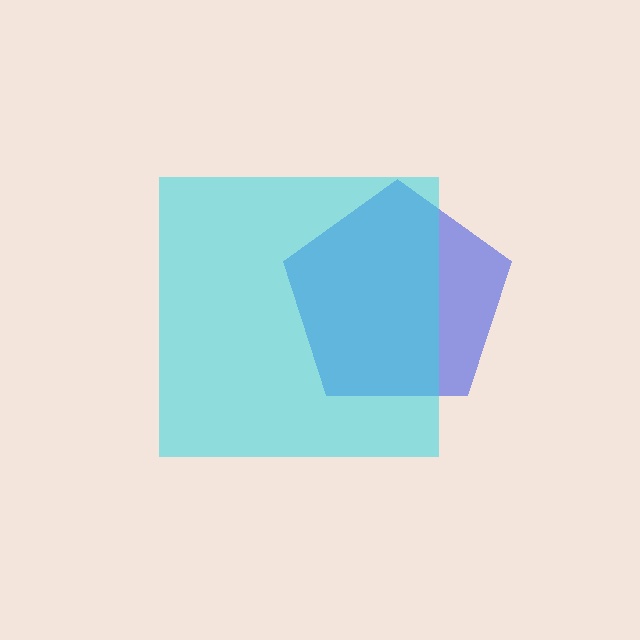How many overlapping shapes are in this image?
There are 2 overlapping shapes in the image.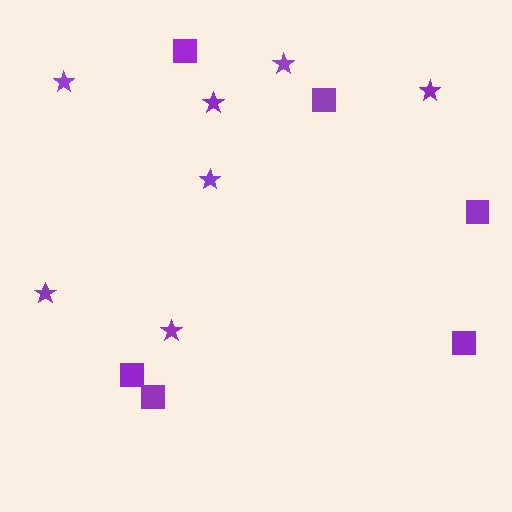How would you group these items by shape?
There are 2 groups: one group of stars (7) and one group of squares (6).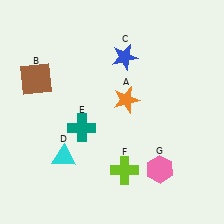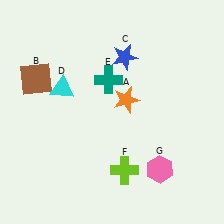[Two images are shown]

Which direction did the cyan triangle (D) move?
The cyan triangle (D) moved up.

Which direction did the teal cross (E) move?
The teal cross (E) moved up.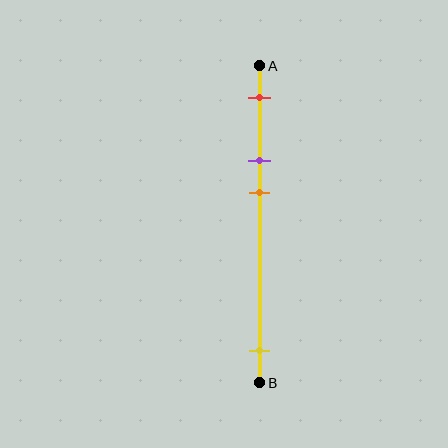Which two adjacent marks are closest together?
The purple and orange marks are the closest adjacent pair.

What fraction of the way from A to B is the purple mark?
The purple mark is approximately 30% (0.3) of the way from A to B.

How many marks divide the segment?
There are 4 marks dividing the segment.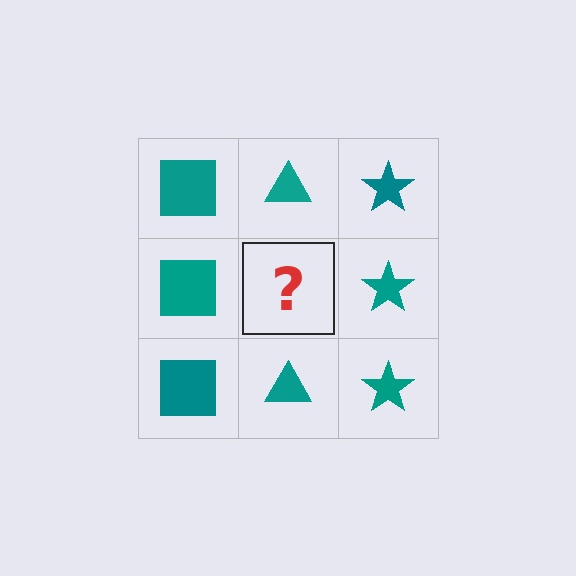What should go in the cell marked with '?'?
The missing cell should contain a teal triangle.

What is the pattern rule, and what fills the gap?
The rule is that each column has a consistent shape. The gap should be filled with a teal triangle.